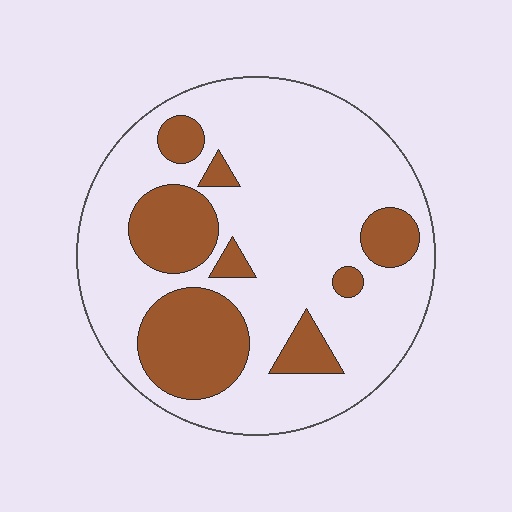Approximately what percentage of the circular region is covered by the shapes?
Approximately 25%.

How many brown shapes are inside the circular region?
8.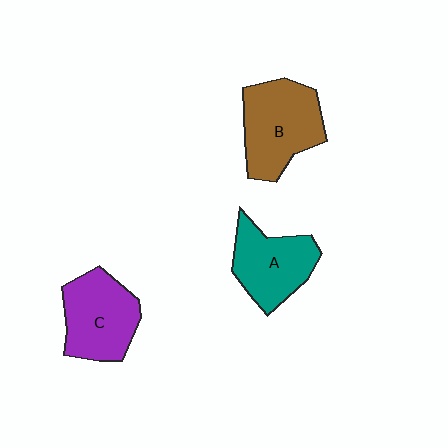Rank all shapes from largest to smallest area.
From largest to smallest: B (brown), C (purple), A (teal).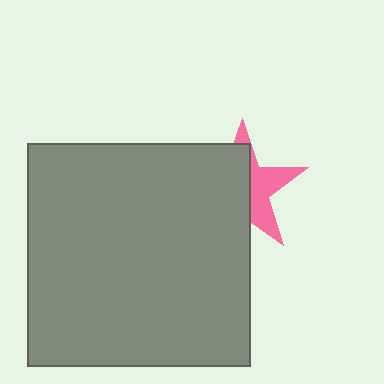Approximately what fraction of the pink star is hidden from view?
Roughly 61% of the pink star is hidden behind the gray square.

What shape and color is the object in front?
The object in front is a gray square.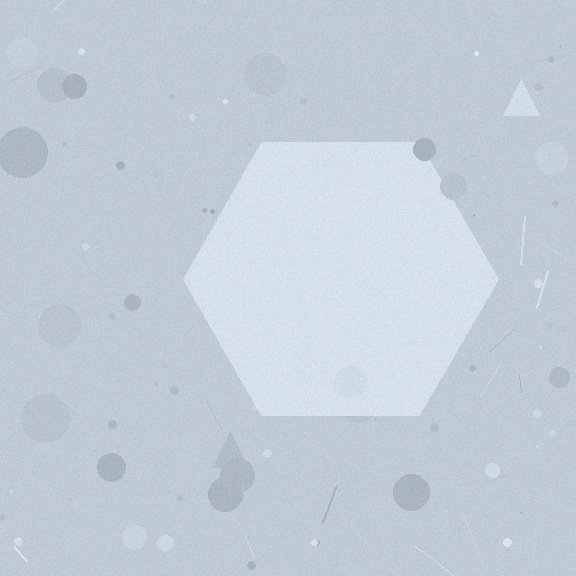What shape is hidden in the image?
A hexagon is hidden in the image.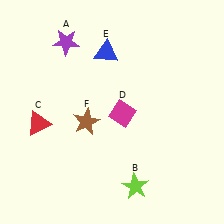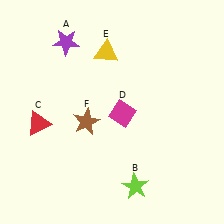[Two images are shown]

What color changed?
The triangle (E) changed from blue in Image 1 to yellow in Image 2.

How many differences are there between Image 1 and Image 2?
There is 1 difference between the two images.